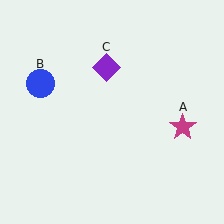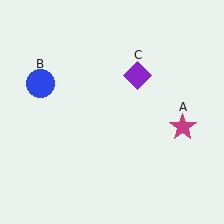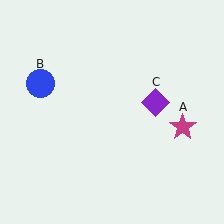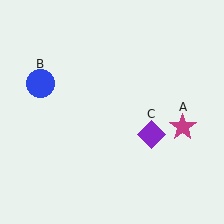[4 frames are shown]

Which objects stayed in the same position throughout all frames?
Magenta star (object A) and blue circle (object B) remained stationary.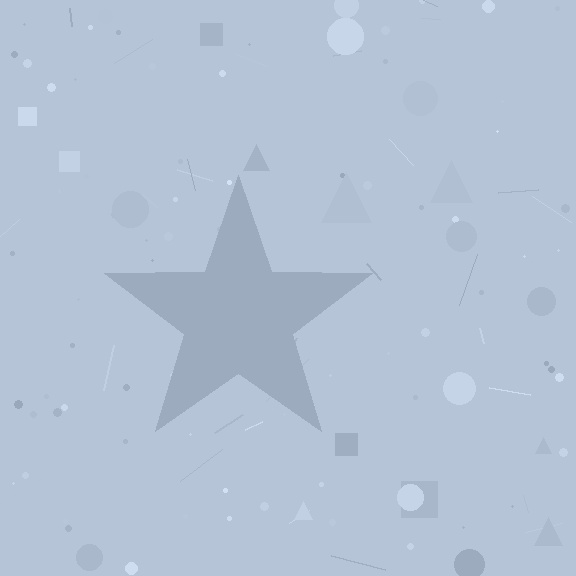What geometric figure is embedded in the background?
A star is embedded in the background.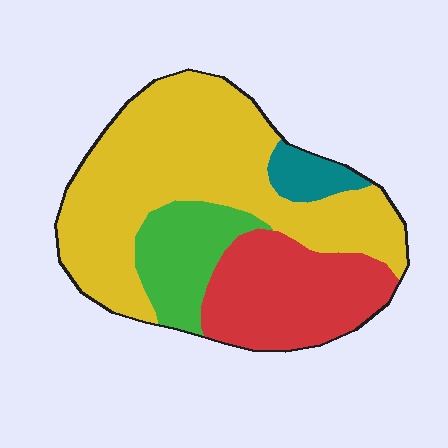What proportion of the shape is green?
Green covers 14% of the shape.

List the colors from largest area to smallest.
From largest to smallest: yellow, red, green, teal.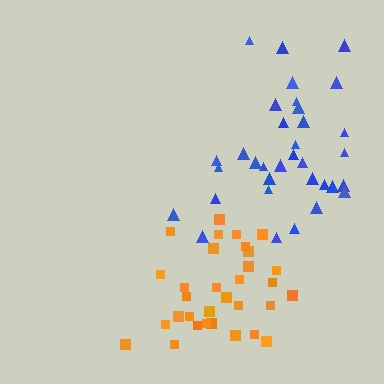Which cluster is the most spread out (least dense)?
Blue.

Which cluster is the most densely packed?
Orange.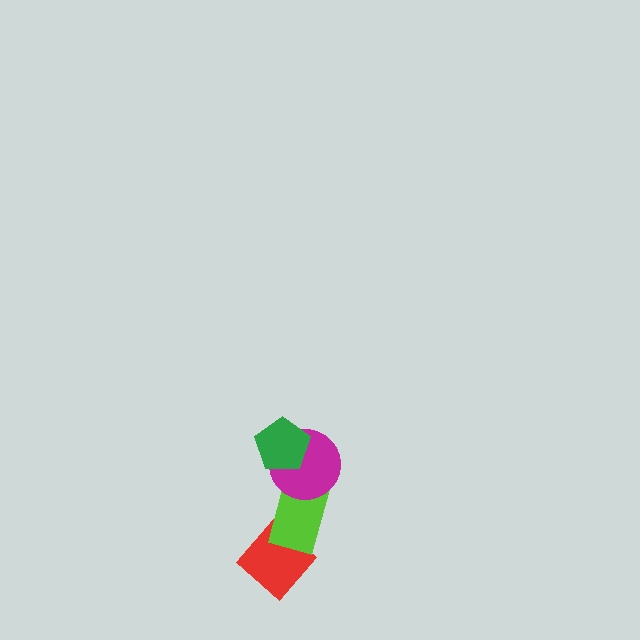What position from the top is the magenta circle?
The magenta circle is 2nd from the top.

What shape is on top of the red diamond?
The lime rectangle is on top of the red diamond.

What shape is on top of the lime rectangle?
The magenta circle is on top of the lime rectangle.